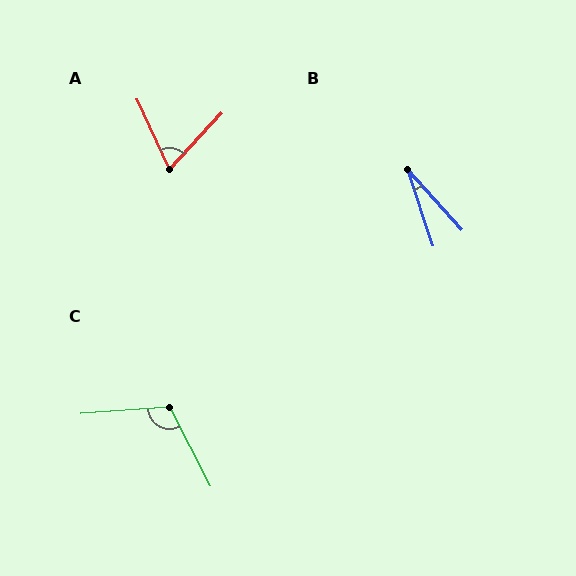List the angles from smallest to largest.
B (24°), A (68°), C (113°).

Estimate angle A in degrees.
Approximately 68 degrees.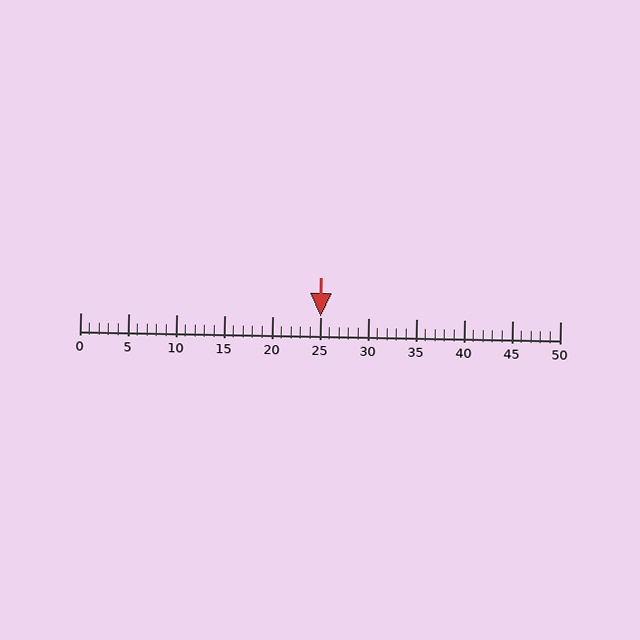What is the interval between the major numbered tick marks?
The major tick marks are spaced 5 units apart.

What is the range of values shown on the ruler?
The ruler shows values from 0 to 50.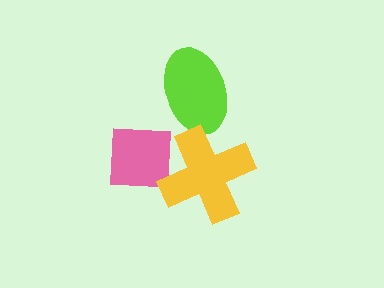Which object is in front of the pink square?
The yellow cross is in front of the pink square.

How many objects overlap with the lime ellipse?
0 objects overlap with the lime ellipse.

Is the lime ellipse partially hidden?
No, no other shape covers it.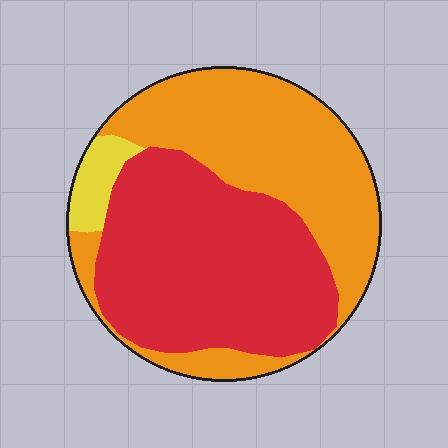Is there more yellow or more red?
Red.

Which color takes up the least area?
Yellow, at roughly 5%.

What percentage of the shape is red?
Red takes up about one half (1/2) of the shape.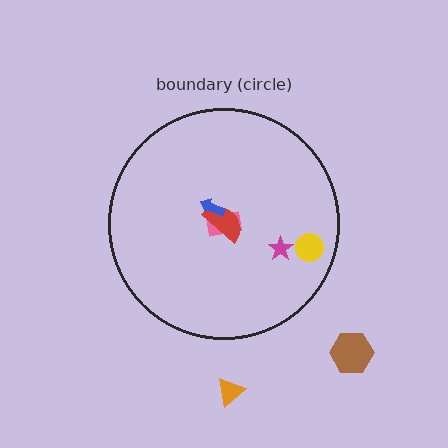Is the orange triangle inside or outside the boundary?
Outside.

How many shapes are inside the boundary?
5 inside, 2 outside.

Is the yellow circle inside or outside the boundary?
Inside.